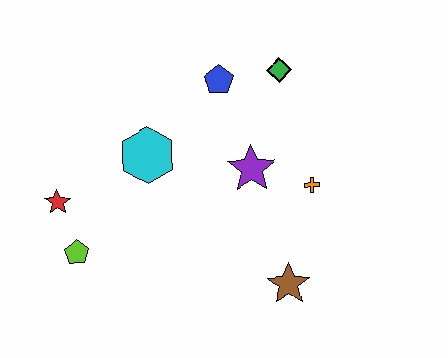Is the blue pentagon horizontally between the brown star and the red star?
Yes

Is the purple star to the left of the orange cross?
Yes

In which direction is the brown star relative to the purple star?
The brown star is below the purple star.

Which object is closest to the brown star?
The orange cross is closest to the brown star.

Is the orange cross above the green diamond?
No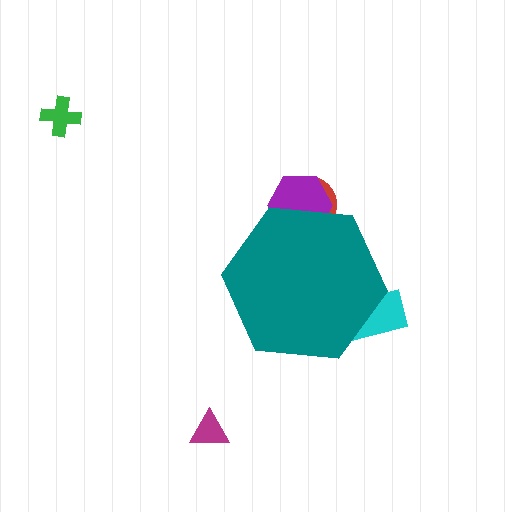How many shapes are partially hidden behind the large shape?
3 shapes are partially hidden.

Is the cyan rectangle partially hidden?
Yes, the cyan rectangle is partially hidden behind the teal hexagon.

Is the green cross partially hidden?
No, the green cross is fully visible.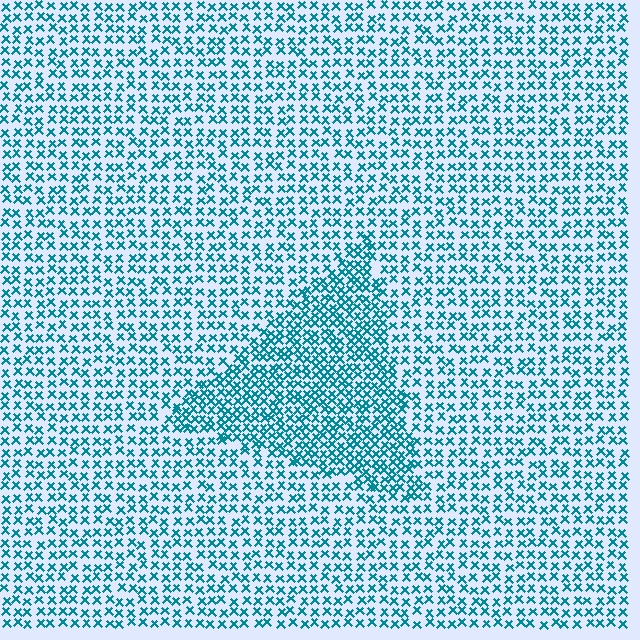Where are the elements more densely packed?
The elements are more densely packed inside the triangle boundary.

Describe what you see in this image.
The image contains small teal elements arranged at two different densities. A triangle-shaped region is visible where the elements are more densely packed than the surrounding area.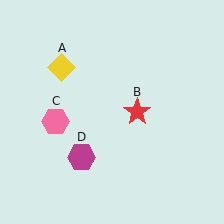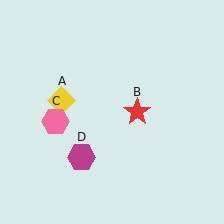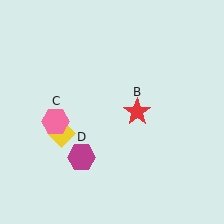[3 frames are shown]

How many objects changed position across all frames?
1 object changed position: yellow diamond (object A).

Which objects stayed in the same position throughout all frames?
Red star (object B) and pink hexagon (object C) and magenta hexagon (object D) remained stationary.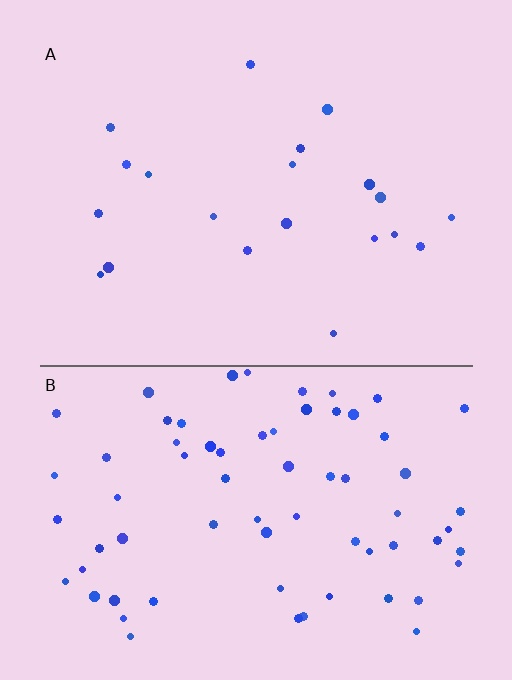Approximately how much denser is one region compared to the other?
Approximately 3.5× — region B over region A.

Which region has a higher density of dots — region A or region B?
B (the bottom).